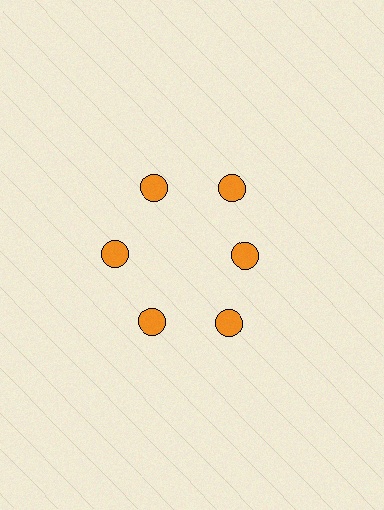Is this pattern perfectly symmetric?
No. The 6 orange circles are arranged in a ring, but one element near the 3 o'clock position is pulled inward toward the center, breaking the 6-fold rotational symmetry.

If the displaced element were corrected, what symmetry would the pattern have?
It would have 6-fold rotational symmetry — the pattern would map onto itself every 60 degrees.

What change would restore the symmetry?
The symmetry would be restored by moving it outward, back onto the ring so that all 6 circles sit at equal angles and equal distance from the center.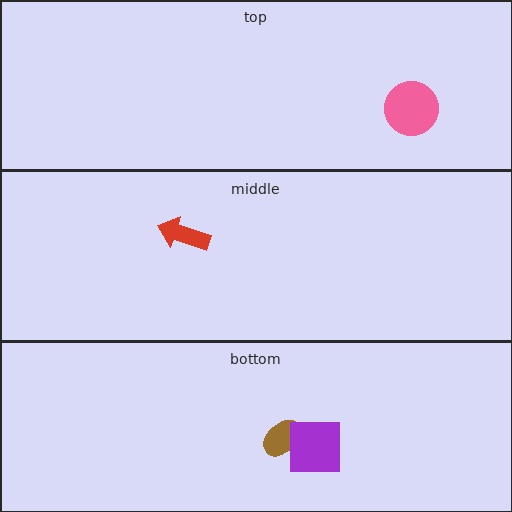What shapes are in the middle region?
The red arrow.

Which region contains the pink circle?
The top region.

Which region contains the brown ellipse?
The bottom region.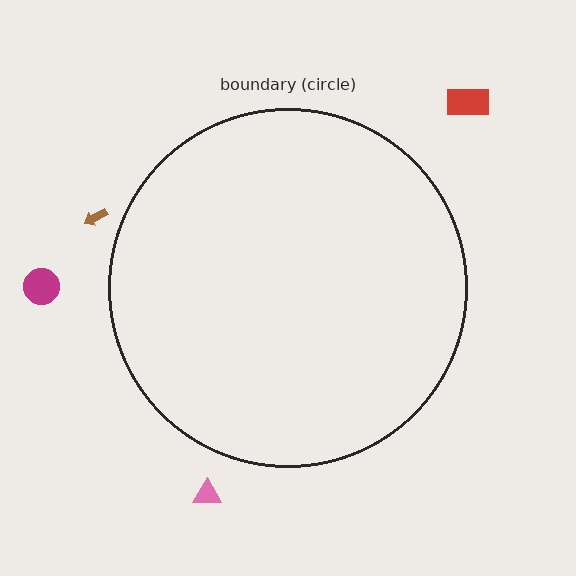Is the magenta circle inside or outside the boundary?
Outside.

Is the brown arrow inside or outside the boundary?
Outside.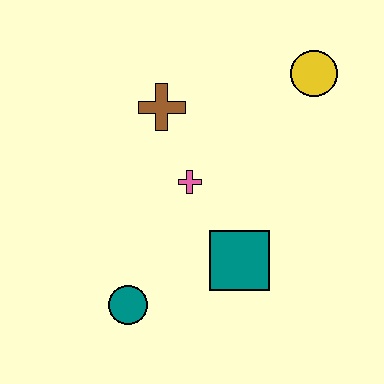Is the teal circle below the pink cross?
Yes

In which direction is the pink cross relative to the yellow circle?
The pink cross is to the left of the yellow circle.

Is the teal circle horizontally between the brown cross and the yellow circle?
No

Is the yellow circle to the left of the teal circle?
No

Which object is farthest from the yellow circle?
The teal circle is farthest from the yellow circle.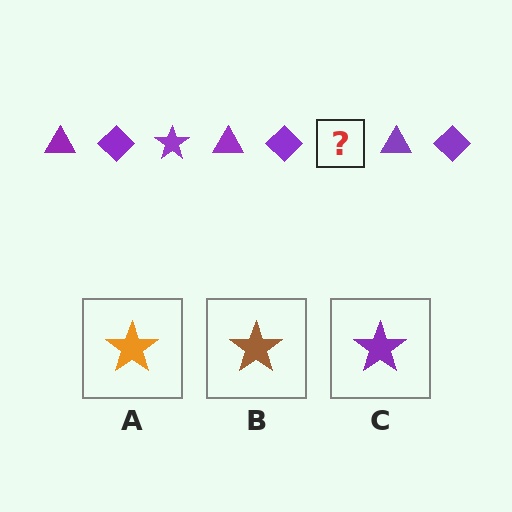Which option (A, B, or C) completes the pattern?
C.